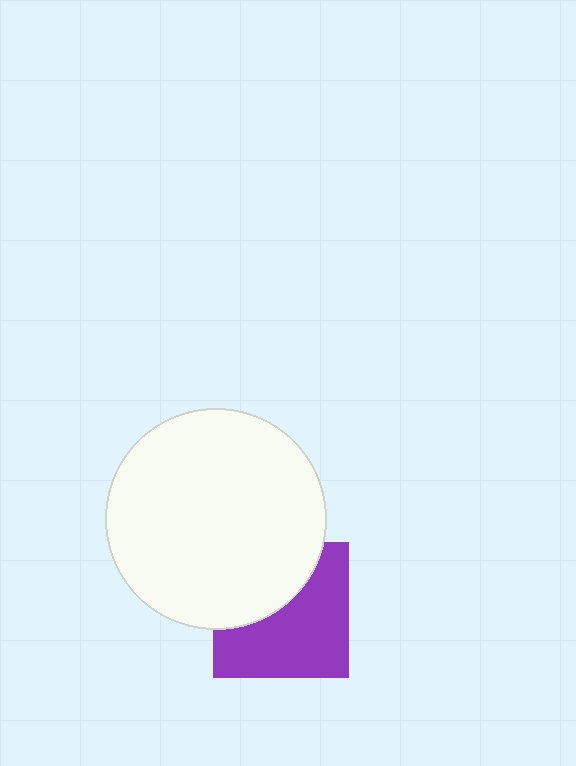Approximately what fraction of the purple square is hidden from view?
Roughly 40% of the purple square is hidden behind the white circle.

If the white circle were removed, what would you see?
You would see the complete purple square.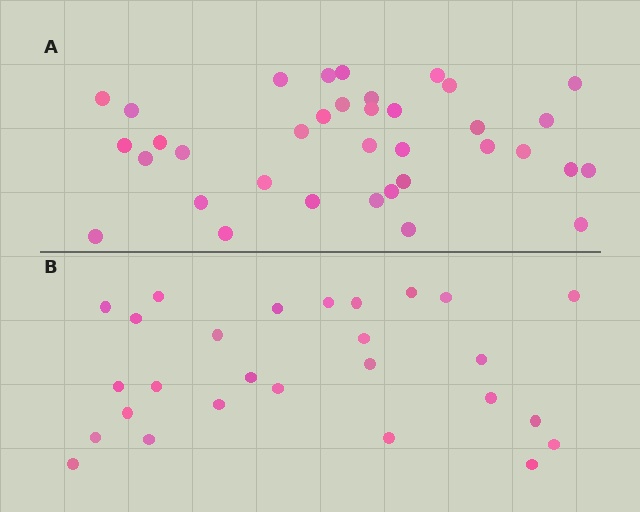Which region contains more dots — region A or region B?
Region A (the top region) has more dots.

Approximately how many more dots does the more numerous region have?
Region A has roughly 8 or so more dots than region B.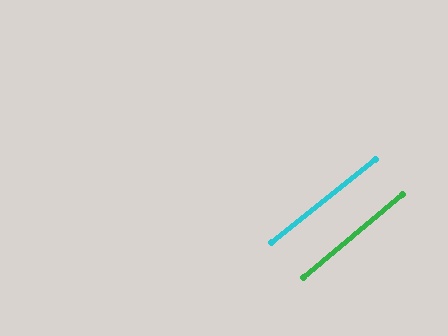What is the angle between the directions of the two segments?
Approximately 1 degree.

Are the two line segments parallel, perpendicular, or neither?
Parallel — their directions differ by only 1.5°.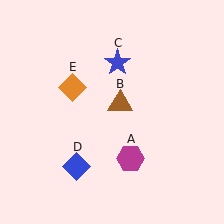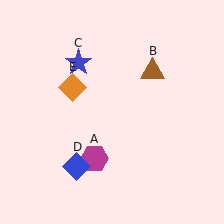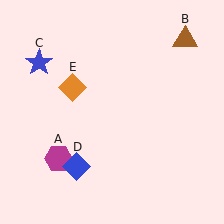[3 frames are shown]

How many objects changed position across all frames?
3 objects changed position: magenta hexagon (object A), brown triangle (object B), blue star (object C).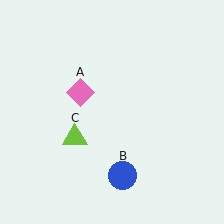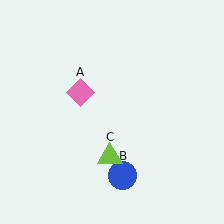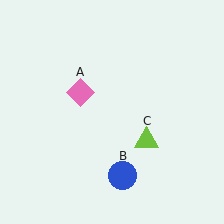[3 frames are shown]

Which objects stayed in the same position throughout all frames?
Pink diamond (object A) and blue circle (object B) remained stationary.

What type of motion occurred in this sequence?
The lime triangle (object C) rotated counterclockwise around the center of the scene.